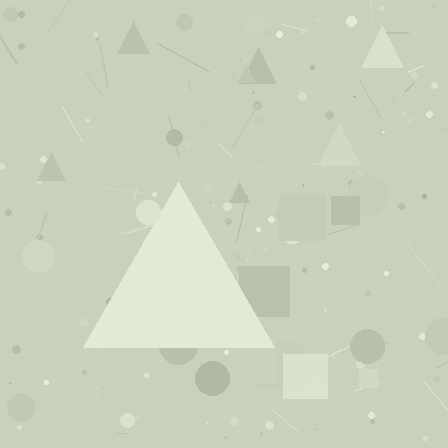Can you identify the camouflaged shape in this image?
The camouflaged shape is a triangle.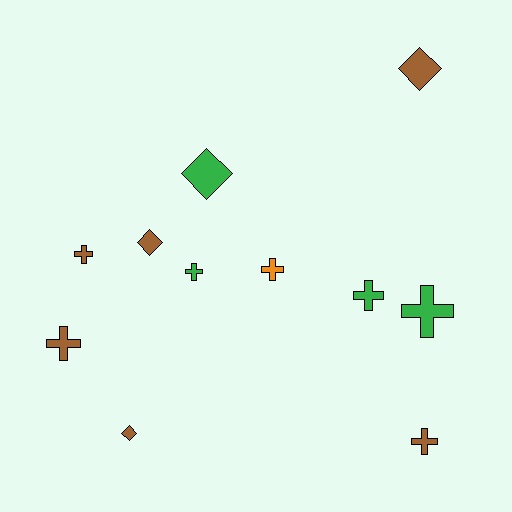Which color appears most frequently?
Brown, with 6 objects.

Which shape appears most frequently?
Cross, with 7 objects.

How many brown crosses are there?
There are 3 brown crosses.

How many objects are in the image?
There are 11 objects.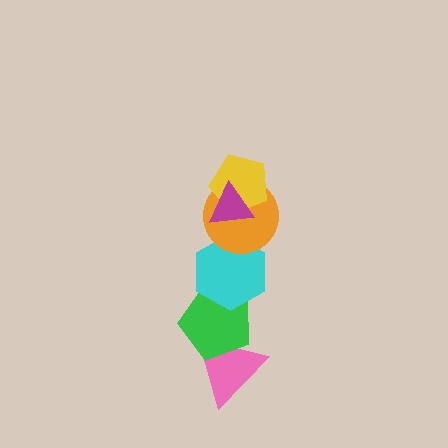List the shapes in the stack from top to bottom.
From top to bottom: the magenta triangle, the yellow pentagon, the orange circle, the cyan hexagon, the green pentagon, the pink triangle.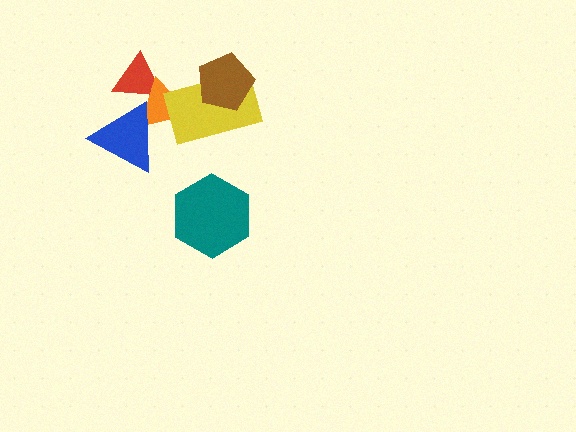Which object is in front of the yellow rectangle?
The brown pentagon is in front of the yellow rectangle.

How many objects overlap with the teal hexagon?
0 objects overlap with the teal hexagon.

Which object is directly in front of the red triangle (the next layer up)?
The orange triangle is directly in front of the red triangle.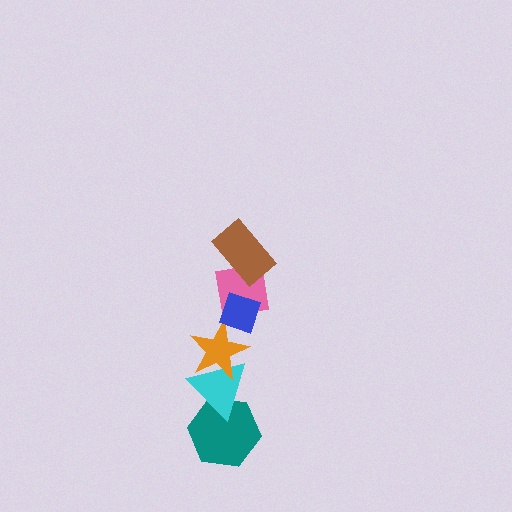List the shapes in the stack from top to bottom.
From top to bottom: the brown rectangle, the blue diamond, the pink square, the orange star, the cyan triangle, the teal hexagon.